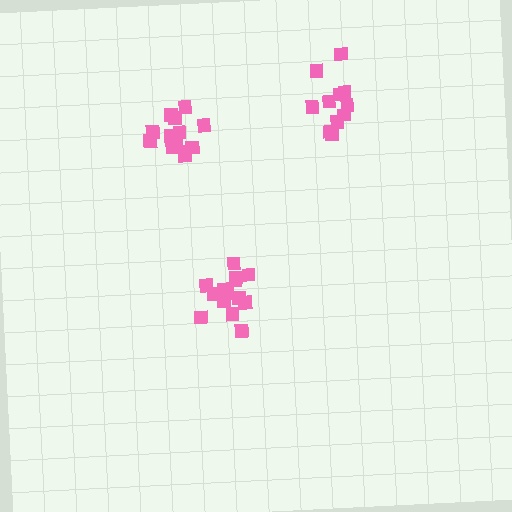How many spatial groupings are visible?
There are 3 spatial groupings.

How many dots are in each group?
Group 1: 15 dots, Group 2: 14 dots, Group 3: 11 dots (40 total).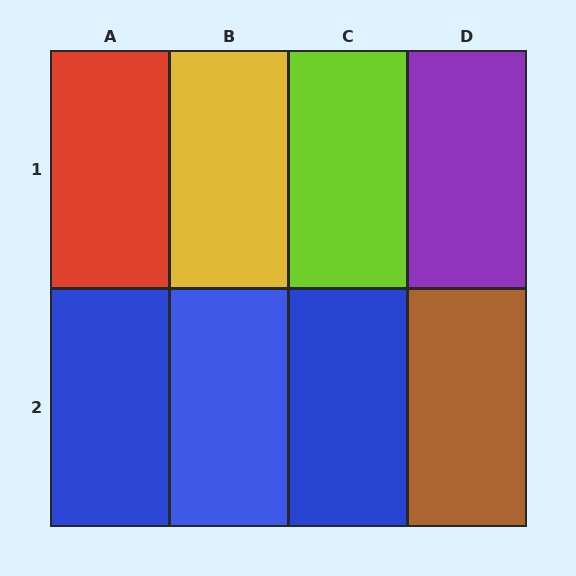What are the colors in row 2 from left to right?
Blue, blue, blue, brown.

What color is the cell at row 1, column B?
Yellow.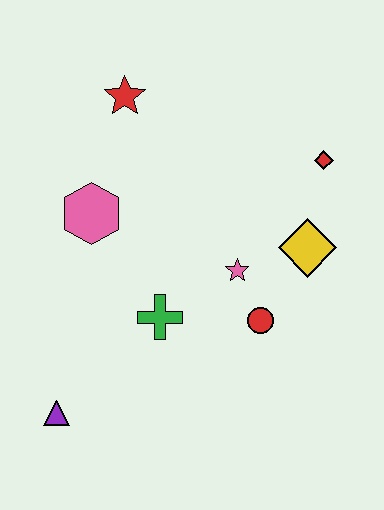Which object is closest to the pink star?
The red circle is closest to the pink star.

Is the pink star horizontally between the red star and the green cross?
No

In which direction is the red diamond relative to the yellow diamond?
The red diamond is above the yellow diamond.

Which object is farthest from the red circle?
The red star is farthest from the red circle.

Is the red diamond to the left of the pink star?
No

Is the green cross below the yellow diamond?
Yes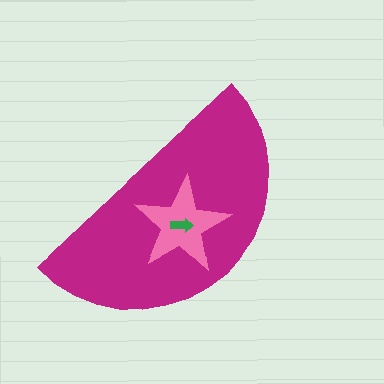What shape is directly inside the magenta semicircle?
The pink star.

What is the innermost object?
The green arrow.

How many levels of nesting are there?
3.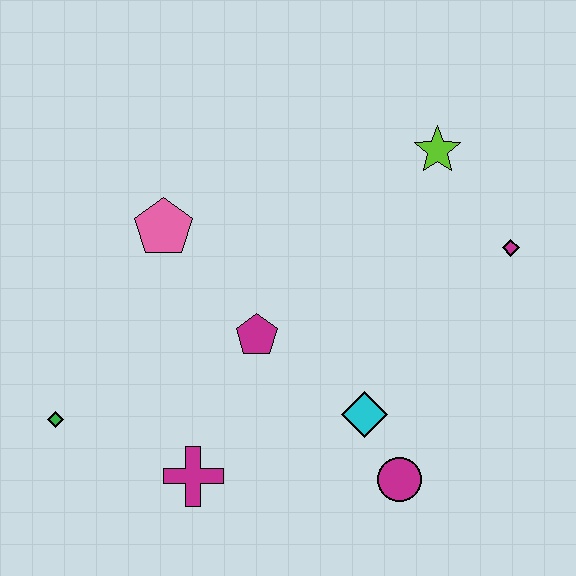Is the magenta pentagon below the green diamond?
No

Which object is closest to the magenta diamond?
The lime star is closest to the magenta diamond.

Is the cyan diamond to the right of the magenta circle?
No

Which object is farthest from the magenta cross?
The lime star is farthest from the magenta cross.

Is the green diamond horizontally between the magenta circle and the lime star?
No